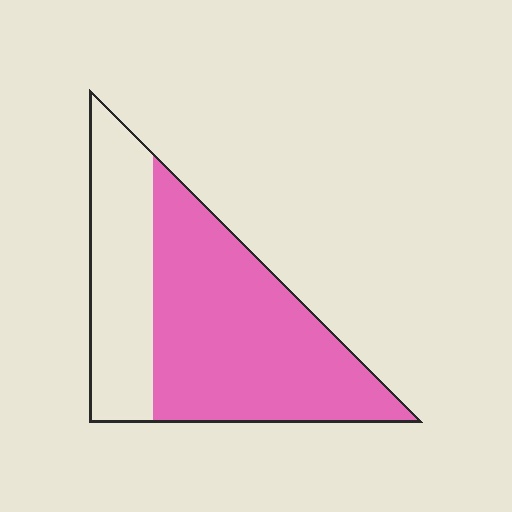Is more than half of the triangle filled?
Yes.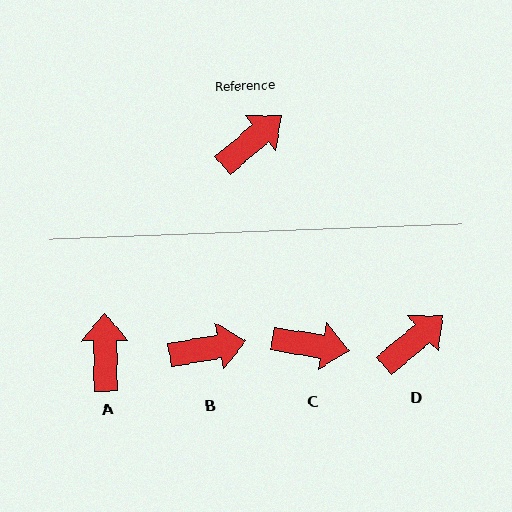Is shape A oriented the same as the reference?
No, it is off by about 50 degrees.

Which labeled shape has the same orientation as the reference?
D.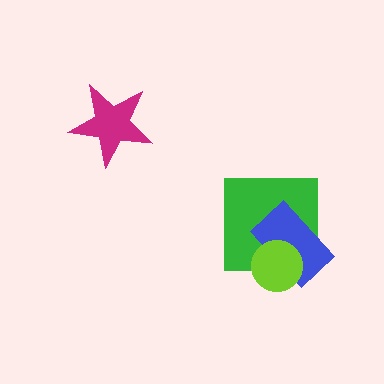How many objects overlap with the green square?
2 objects overlap with the green square.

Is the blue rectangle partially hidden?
Yes, it is partially covered by another shape.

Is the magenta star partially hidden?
No, no other shape covers it.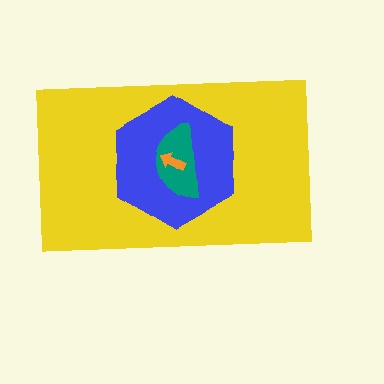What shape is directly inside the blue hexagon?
The teal semicircle.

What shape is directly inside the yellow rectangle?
The blue hexagon.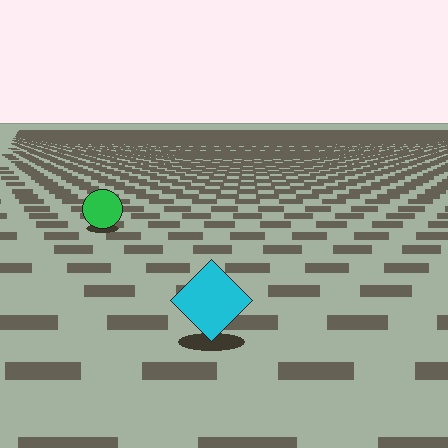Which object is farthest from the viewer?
The green circle is farthest from the viewer. It appears smaller and the ground texture around it is denser.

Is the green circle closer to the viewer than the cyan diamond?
No. The cyan diamond is closer — you can tell from the texture gradient: the ground texture is coarser near it.